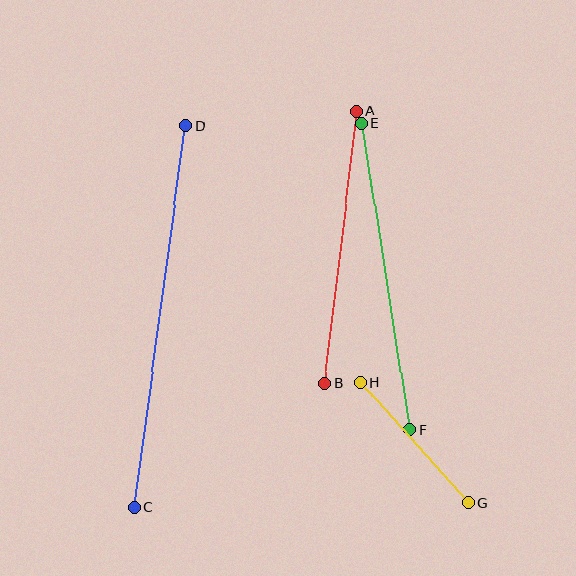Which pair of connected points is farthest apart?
Points C and D are farthest apart.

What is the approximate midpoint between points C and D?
The midpoint is at approximately (160, 316) pixels.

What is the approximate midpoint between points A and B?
The midpoint is at approximately (340, 247) pixels.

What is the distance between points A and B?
The distance is approximately 274 pixels.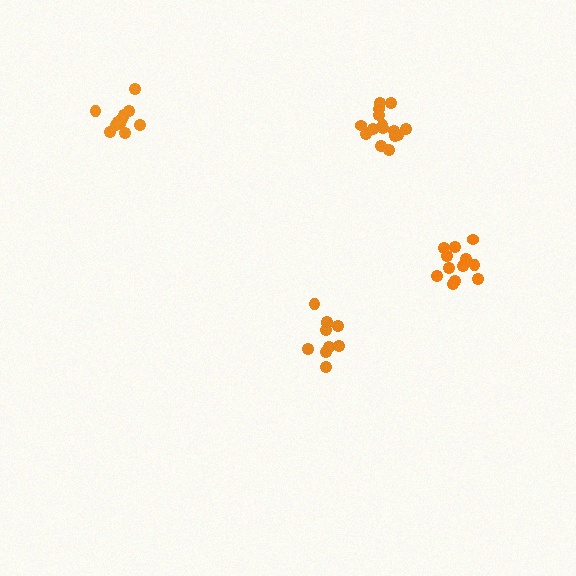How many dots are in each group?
Group 1: 15 dots, Group 2: 12 dots, Group 3: 10 dots, Group 4: 11 dots (48 total).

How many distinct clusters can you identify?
There are 4 distinct clusters.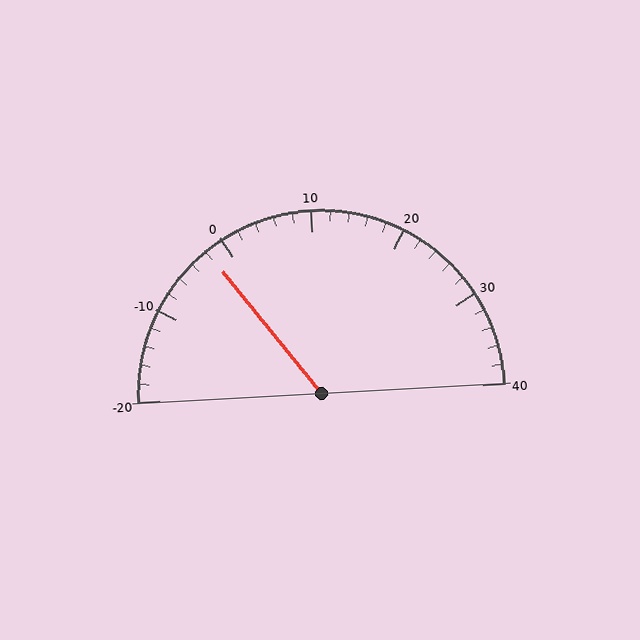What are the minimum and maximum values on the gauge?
The gauge ranges from -20 to 40.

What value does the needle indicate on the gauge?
The needle indicates approximately -2.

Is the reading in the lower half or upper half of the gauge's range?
The reading is in the lower half of the range (-20 to 40).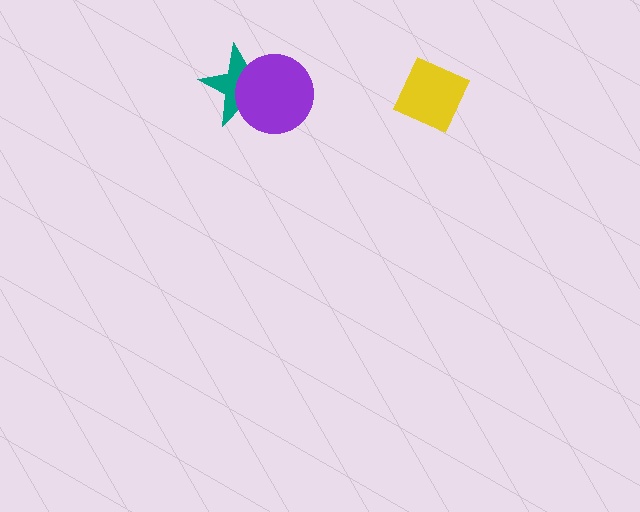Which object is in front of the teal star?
The purple circle is in front of the teal star.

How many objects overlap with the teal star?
1 object overlaps with the teal star.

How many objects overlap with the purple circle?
1 object overlaps with the purple circle.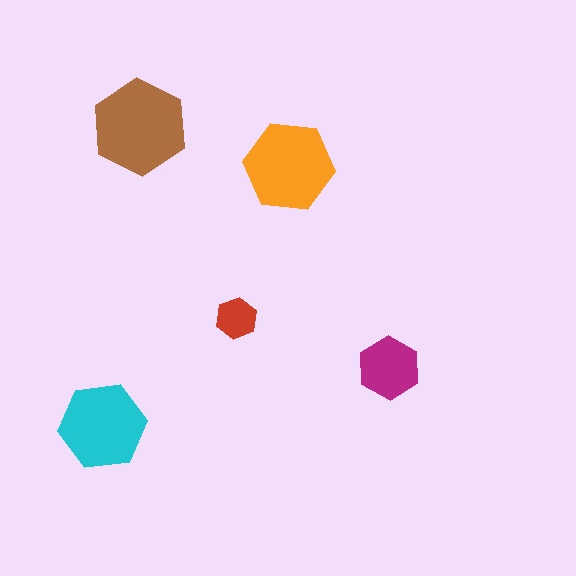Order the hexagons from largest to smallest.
the brown one, the orange one, the cyan one, the magenta one, the red one.